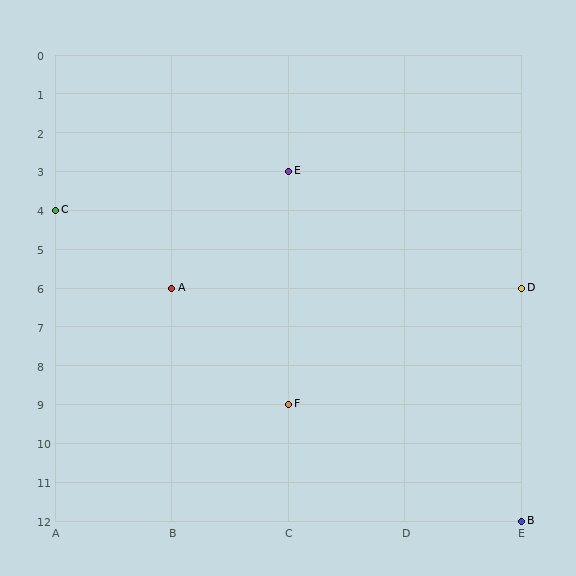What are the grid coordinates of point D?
Point D is at grid coordinates (E, 6).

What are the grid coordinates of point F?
Point F is at grid coordinates (C, 9).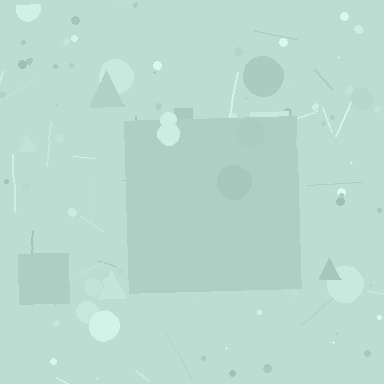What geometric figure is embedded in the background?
A square is embedded in the background.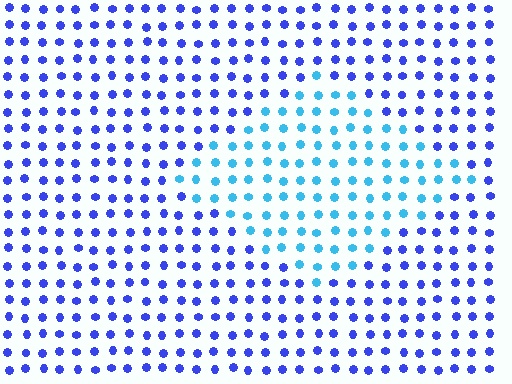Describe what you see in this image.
The image is filled with small blue elements in a uniform arrangement. A diamond-shaped region is visible where the elements are tinted to a slightly different hue, forming a subtle color boundary.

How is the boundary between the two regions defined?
The boundary is defined purely by a slight shift in hue (about 41 degrees). Spacing, size, and orientation are identical on both sides.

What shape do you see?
I see a diamond.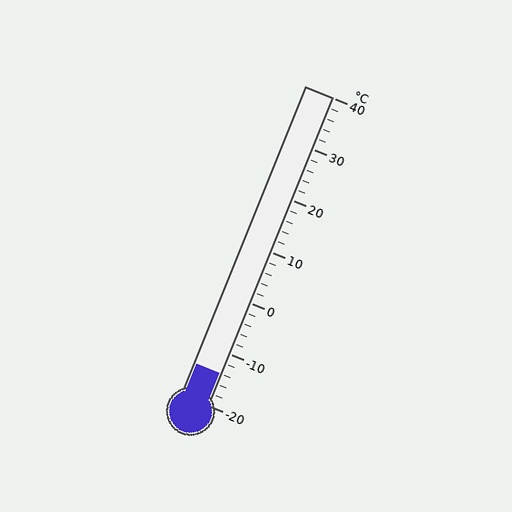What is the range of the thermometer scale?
The thermometer scale ranges from -20°C to 40°C.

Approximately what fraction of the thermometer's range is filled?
The thermometer is filled to approximately 10% of its range.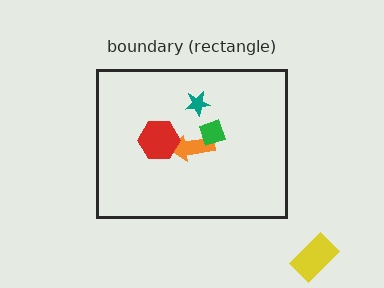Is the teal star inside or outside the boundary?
Inside.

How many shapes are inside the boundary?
4 inside, 1 outside.